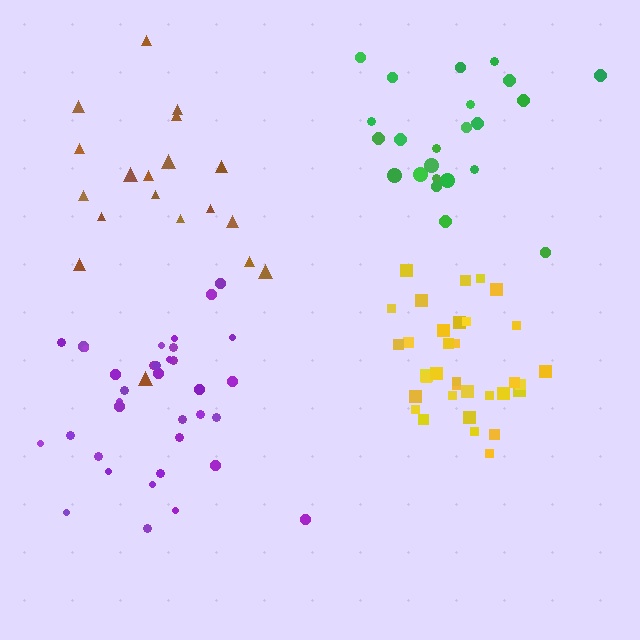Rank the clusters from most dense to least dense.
yellow, purple, green, brown.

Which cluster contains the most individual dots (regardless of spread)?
Purple (35).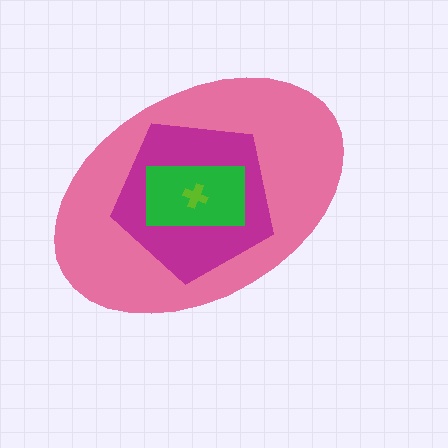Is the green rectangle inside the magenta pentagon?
Yes.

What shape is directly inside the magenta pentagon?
The green rectangle.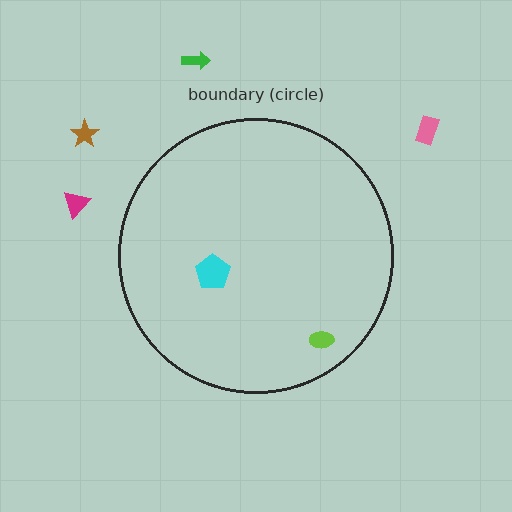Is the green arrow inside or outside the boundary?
Outside.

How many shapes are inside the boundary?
2 inside, 4 outside.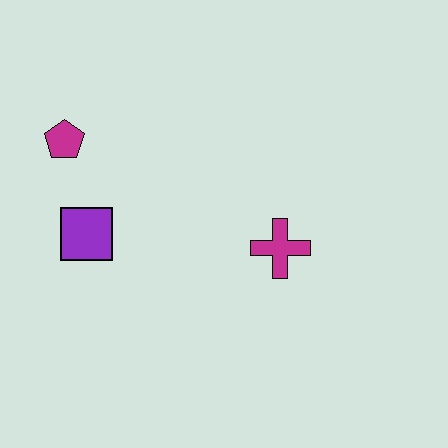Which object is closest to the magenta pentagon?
The purple square is closest to the magenta pentagon.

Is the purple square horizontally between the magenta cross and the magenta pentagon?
Yes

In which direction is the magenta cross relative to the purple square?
The magenta cross is to the right of the purple square.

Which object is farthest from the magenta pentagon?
The magenta cross is farthest from the magenta pentagon.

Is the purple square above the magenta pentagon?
No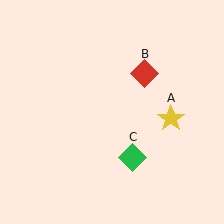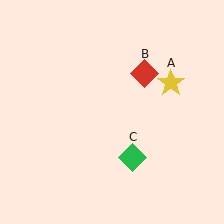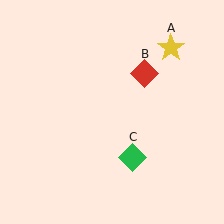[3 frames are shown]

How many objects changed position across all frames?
1 object changed position: yellow star (object A).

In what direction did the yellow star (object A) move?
The yellow star (object A) moved up.